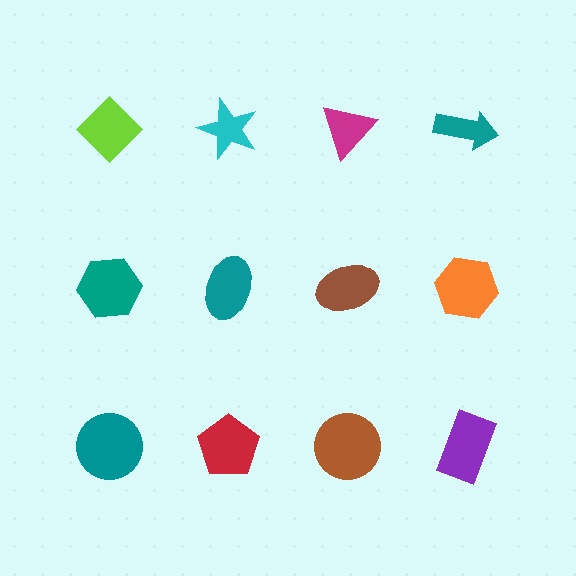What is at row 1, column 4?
A teal arrow.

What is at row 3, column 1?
A teal circle.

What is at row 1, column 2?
A cyan star.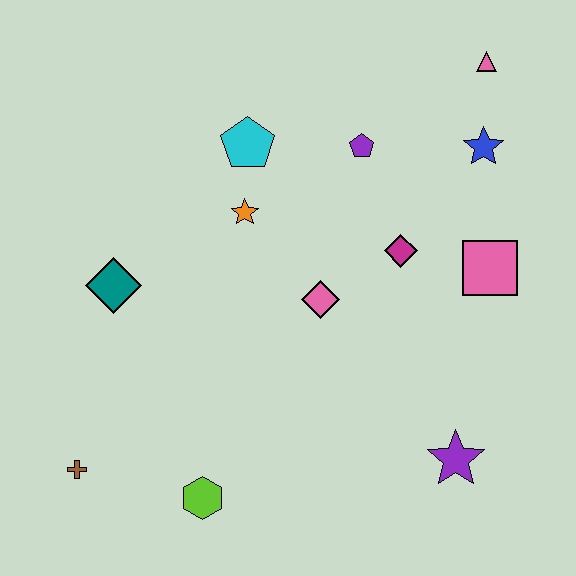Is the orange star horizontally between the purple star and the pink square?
No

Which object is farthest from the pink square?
The brown cross is farthest from the pink square.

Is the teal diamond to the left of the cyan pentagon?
Yes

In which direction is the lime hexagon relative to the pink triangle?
The lime hexagon is below the pink triangle.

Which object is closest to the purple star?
The pink square is closest to the purple star.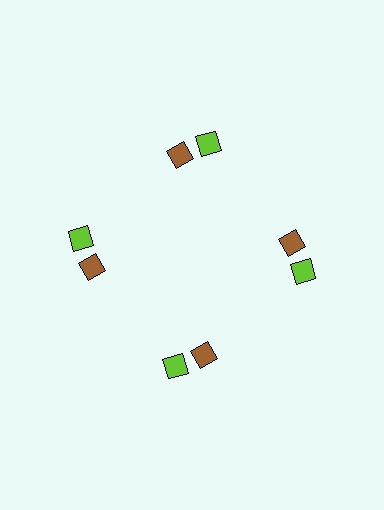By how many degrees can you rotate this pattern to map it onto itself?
The pattern maps onto itself every 90 degrees of rotation.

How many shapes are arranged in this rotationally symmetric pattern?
There are 8 shapes, arranged in 4 groups of 2.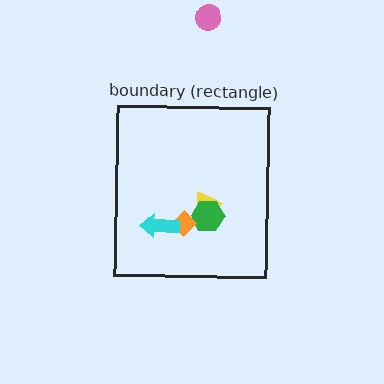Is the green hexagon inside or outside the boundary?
Inside.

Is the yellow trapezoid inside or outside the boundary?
Inside.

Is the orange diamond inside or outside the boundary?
Inside.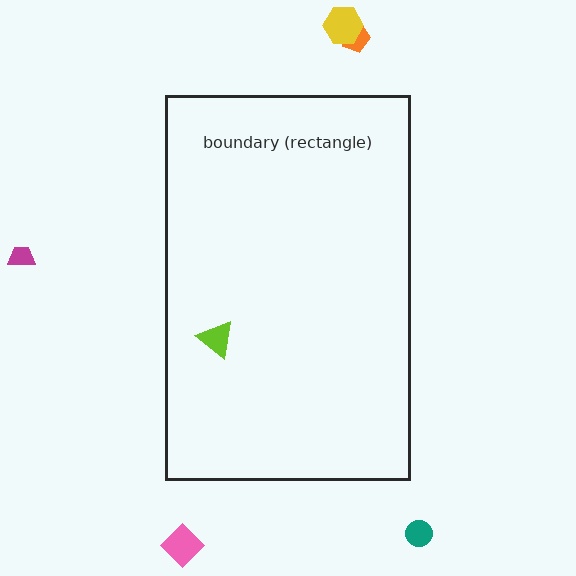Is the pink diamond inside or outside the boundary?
Outside.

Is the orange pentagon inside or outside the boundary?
Outside.